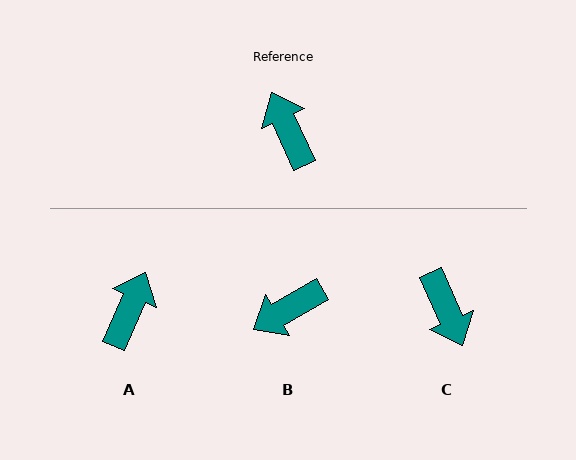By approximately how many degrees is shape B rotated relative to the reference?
Approximately 96 degrees counter-clockwise.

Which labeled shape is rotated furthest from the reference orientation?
C, about 179 degrees away.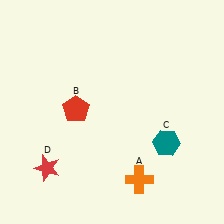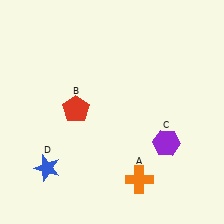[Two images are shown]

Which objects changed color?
C changed from teal to purple. D changed from red to blue.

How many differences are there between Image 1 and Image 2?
There are 2 differences between the two images.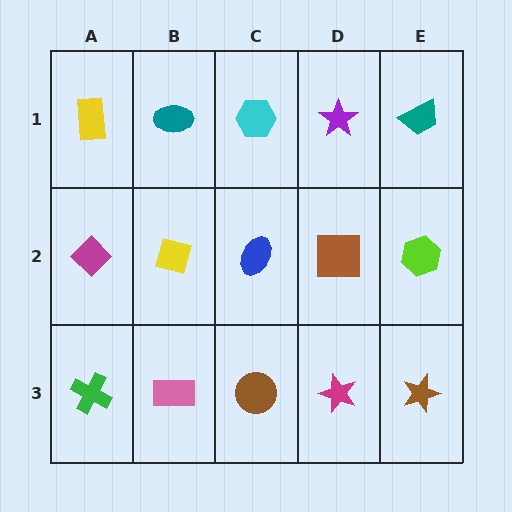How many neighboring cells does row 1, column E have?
2.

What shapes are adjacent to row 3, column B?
A yellow diamond (row 2, column B), a green cross (row 3, column A), a brown circle (row 3, column C).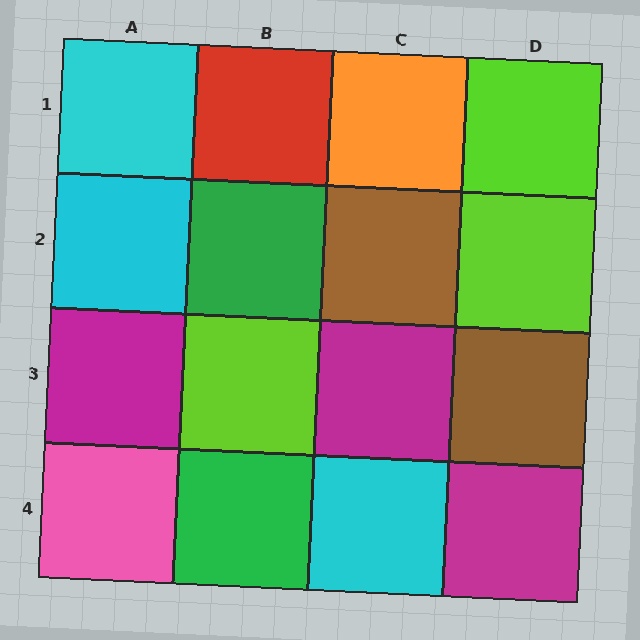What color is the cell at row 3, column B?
Lime.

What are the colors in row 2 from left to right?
Cyan, green, brown, lime.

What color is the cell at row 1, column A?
Cyan.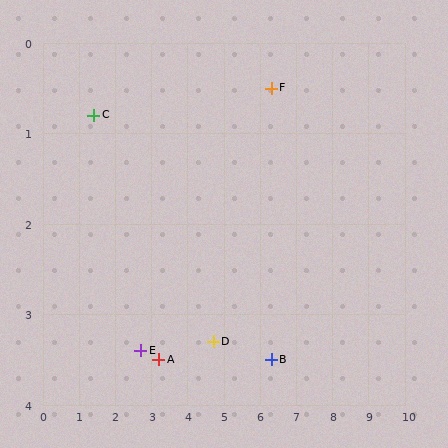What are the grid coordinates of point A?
Point A is at approximately (3.2, 3.5).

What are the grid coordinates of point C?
Point C is at approximately (1.4, 0.8).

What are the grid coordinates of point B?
Point B is at approximately (6.3, 3.5).